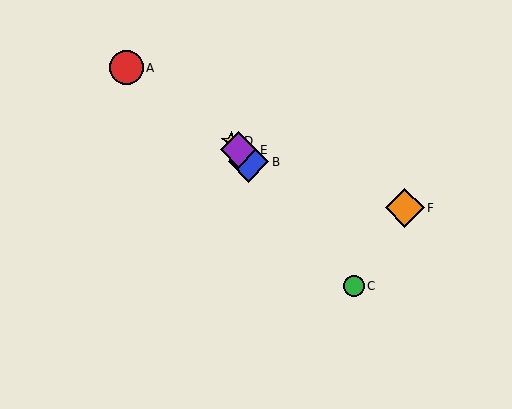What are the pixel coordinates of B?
Object B is at (249, 162).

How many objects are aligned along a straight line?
4 objects (B, C, D, E) are aligned along a straight line.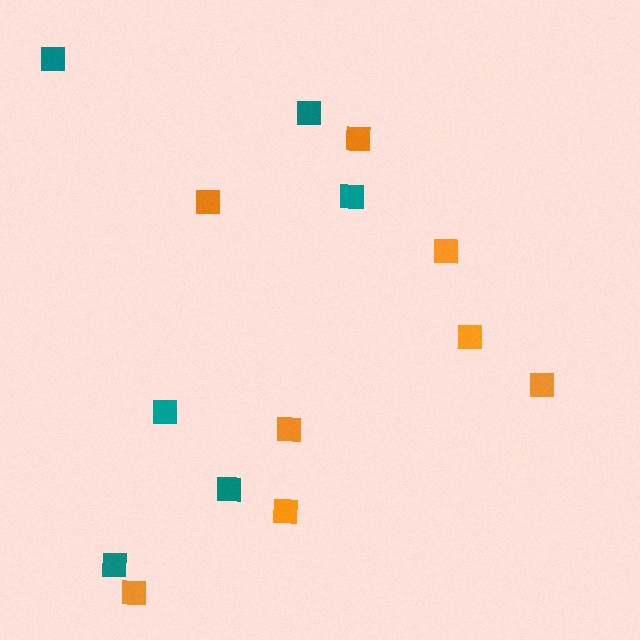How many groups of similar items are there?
There are 2 groups: one group of orange squares (8) and one group of teal squares (6).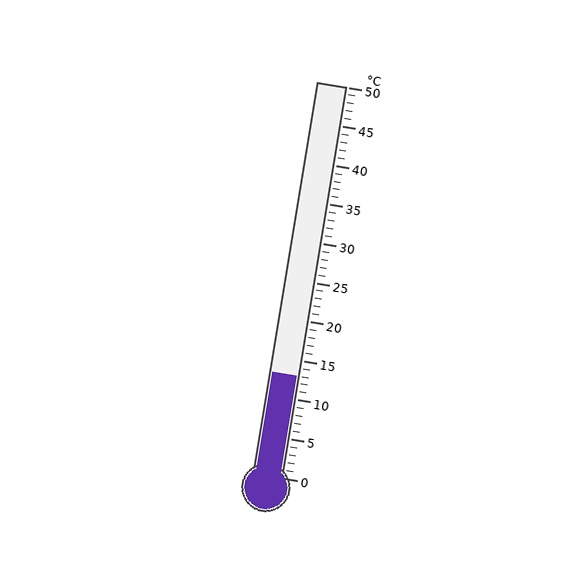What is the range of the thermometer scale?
The thermometer scale ranges from 0°C to 50°C.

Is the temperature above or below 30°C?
The temperature is below 30°C.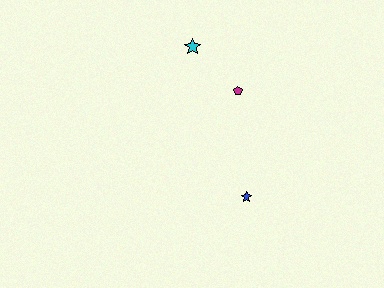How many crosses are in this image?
There are no crosses.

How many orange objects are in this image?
There are no orange objects.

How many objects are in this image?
There are 3 objects.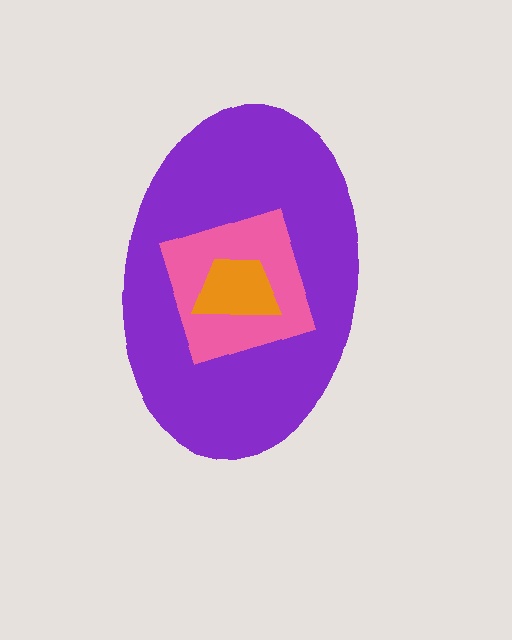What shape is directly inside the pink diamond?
The orange trapezoid.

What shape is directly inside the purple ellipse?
The pink diamond.